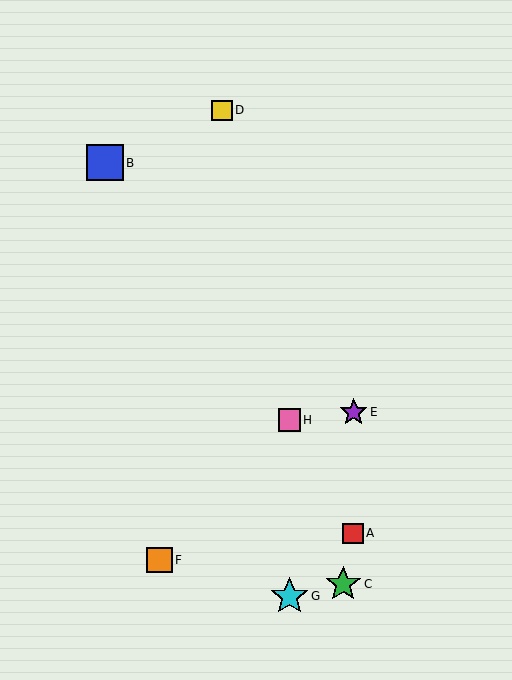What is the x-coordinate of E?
Object E is at x≈354.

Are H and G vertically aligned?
Yes, both are at x≈289.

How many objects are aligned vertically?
2 objects (G, H) are aligned vertically.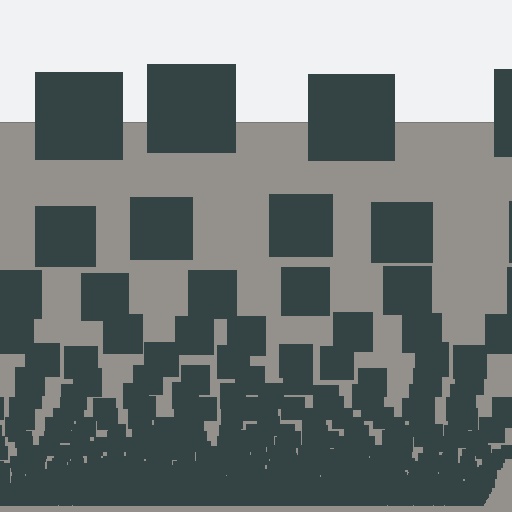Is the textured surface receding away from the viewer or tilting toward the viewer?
The surface appears to tilt toward the viewer. Texture elements get larger and sparser toward the top.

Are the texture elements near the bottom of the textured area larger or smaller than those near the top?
Smaller. The gradient is inverted — elements near the bottom are smaller and denser.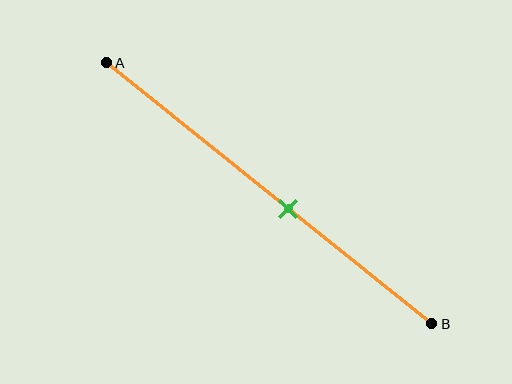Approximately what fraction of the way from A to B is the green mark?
The green mark is approximately 55% of the way from A to B.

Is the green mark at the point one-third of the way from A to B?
No, the mark is at about 55% from A, not at the 33% one-third point.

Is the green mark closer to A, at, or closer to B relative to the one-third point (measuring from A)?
The green mark is closer to point B than the one-third point of segment AB.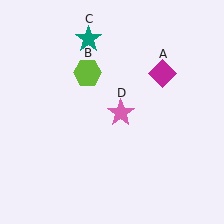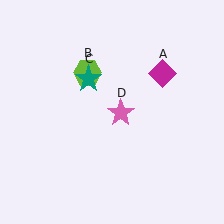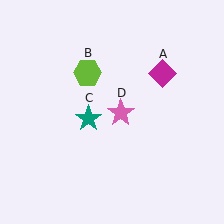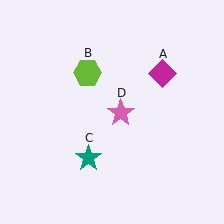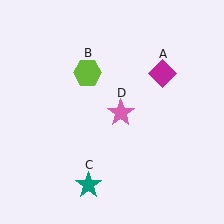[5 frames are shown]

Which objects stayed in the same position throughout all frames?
Magenta diamond (object A) and lime hexagon (object B) and pink star (object D) remained stationary.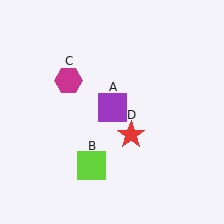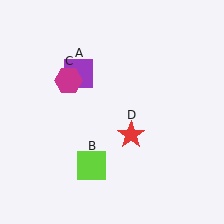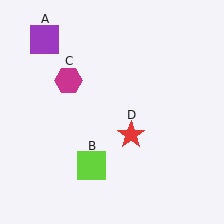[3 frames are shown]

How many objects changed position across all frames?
1 object changed position: purple square (object A).